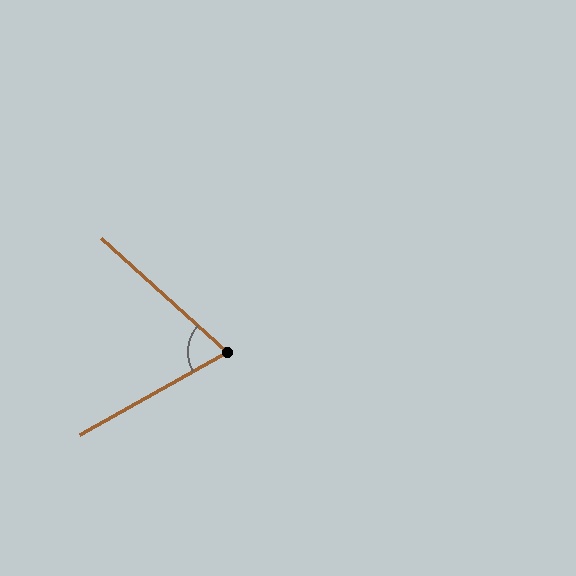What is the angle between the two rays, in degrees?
Approximately 71 degrees.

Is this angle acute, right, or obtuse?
It is acute.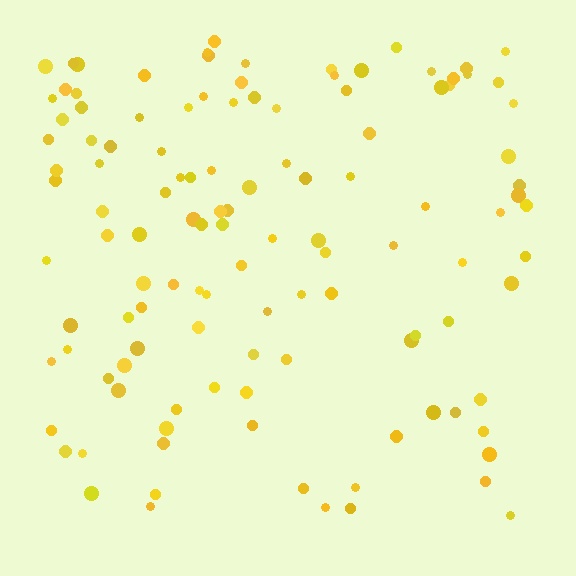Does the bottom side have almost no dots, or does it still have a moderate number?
Still a moderate number, just noticeably fewer than the top.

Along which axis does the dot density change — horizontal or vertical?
Vertical.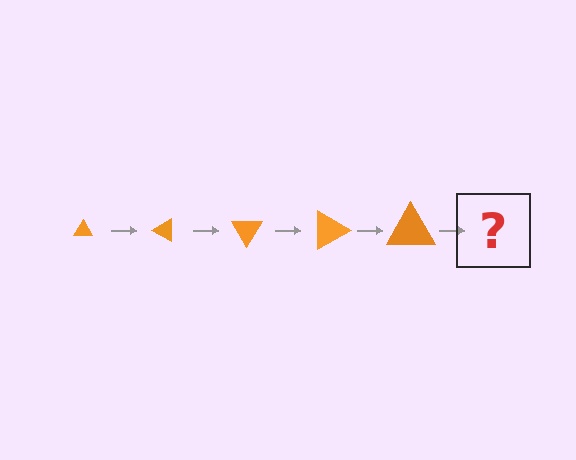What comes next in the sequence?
The next element should be a triangle, larger than the previous one and rotated 150 degrees from the start.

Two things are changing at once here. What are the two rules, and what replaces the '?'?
The two rules are that the triangle grows larger each step and it rotates 30 degrees each step. The '?' should be a triangle, larger than the previous one and rotated 150 degrees from the start.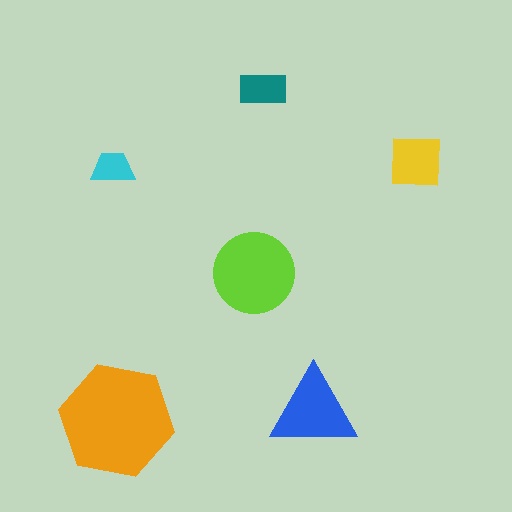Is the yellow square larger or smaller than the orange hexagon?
Smaller.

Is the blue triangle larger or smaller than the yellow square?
Larger.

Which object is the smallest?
The cyan trapezoid.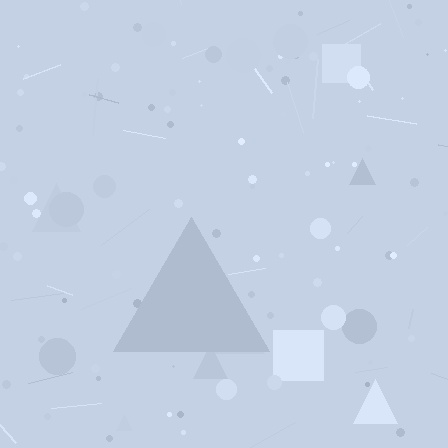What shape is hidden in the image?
A triangle is hidden in the image.